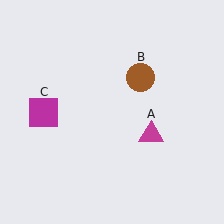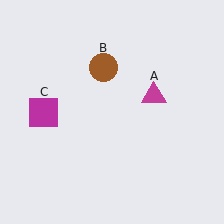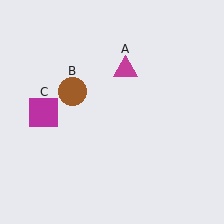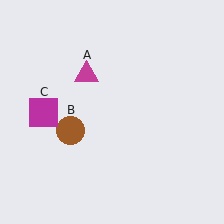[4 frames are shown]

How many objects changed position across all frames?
2 objects changed position: magenta triangle (object A), brown circle (object B).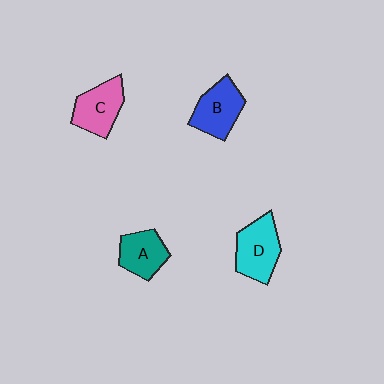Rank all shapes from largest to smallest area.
From largest to smallest: D (cyan), B (blue), C (pink), A (teal).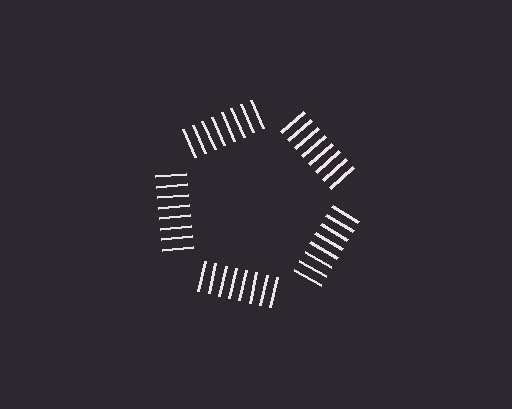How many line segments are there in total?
40 — 8 along each of the 5 edges.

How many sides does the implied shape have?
5 sides — the line-ends trace a pentagon.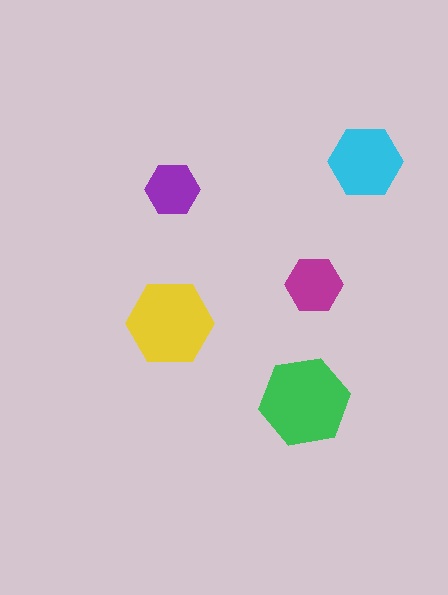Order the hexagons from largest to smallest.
the green one, the yellow one, the cyan one, the magenta one, the purple one.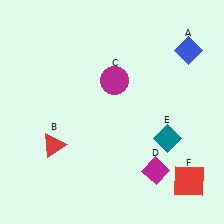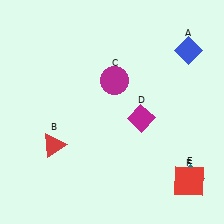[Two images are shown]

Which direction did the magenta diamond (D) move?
The magenta diamond (D) moved up.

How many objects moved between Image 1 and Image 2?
2 objects moved between the two images.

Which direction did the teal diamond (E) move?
The teal diamond (E) moved down.